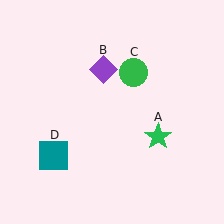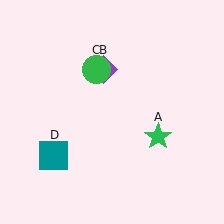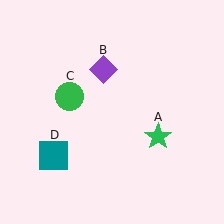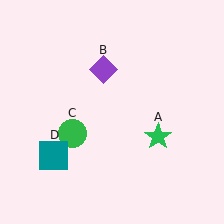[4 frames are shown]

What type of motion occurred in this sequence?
The green circle (object C) rotated counterclockwise around the center of the scene.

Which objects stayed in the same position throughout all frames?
Green star (object A) and purple diamond (object B) and teal square (object D) remained stationary.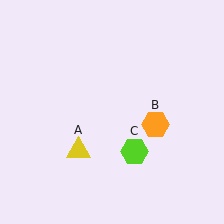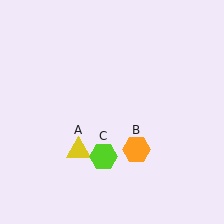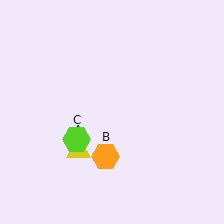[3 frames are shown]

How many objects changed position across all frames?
2 objects changed position: orange hexagon (object B), lime hexagon (object C).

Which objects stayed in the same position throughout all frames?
Yellow triangle (object A) remained stationary.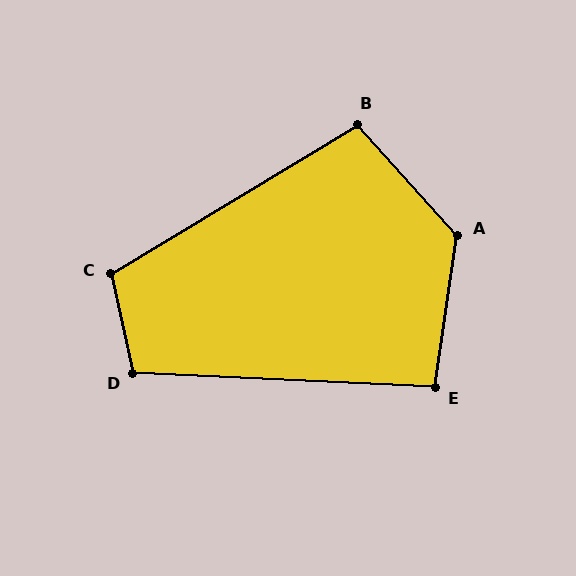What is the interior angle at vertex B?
Approximately 101 degrees (obtuse).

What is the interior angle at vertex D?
Approximately 105 degrees (obtuse).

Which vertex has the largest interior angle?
A, at approximately 130 degrees.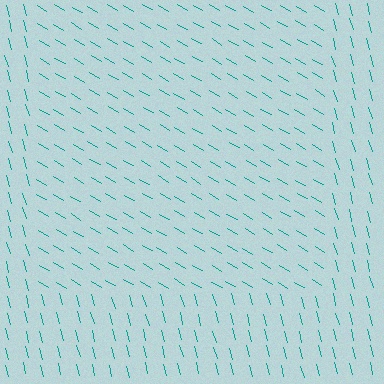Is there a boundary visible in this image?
Yes, there is a texture boundary formed by a change in line orientation.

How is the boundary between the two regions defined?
The boundary is defined purely by a change in line orientation (approximately 45 degrees difference). All lines are the same color and thickness.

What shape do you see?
I see a rectangle.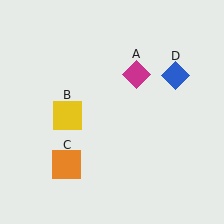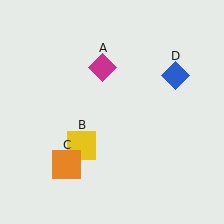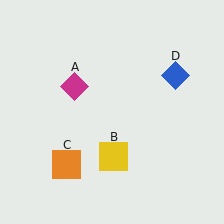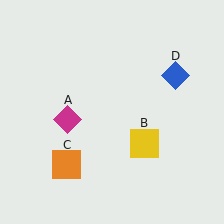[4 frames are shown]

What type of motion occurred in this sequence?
The magenta diamond (object A), yellow square (object B) rotated counterclockwise around the center of the scene.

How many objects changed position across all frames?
2 objects changed position: magenta diamond (object A), yellow square (object B).